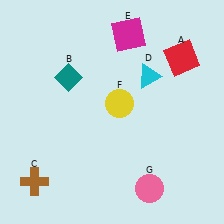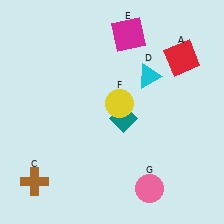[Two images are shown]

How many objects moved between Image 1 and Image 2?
1 object moved between the two images.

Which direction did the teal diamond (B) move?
The teal diamond (B) moved right.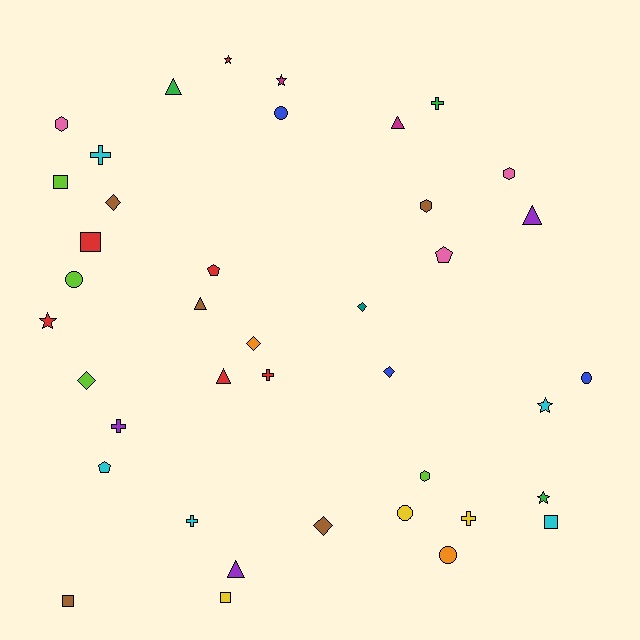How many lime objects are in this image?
There are 4 lime objects.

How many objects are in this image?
There are 40 objects.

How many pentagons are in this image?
There are 3 pentagons.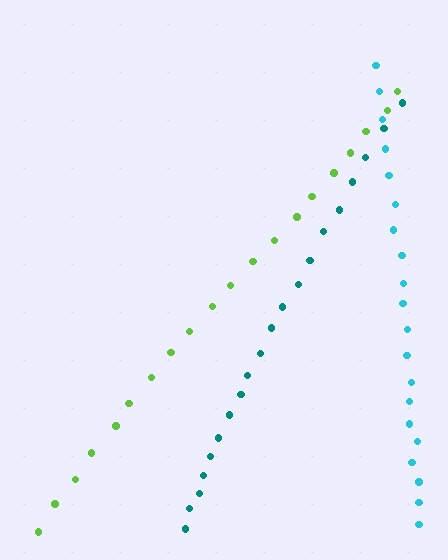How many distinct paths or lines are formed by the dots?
There are 3 distinct paths.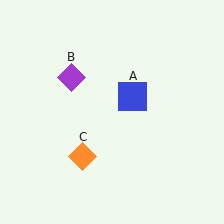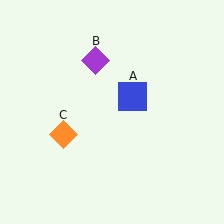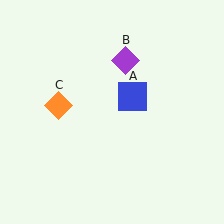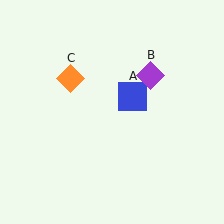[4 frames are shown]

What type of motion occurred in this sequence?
The purple diamond (object B), orange diamond (object C) rotated clockwise around the center of the scene.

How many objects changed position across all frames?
2 objects changed position: purple diamond (object B), orange diamond (object C).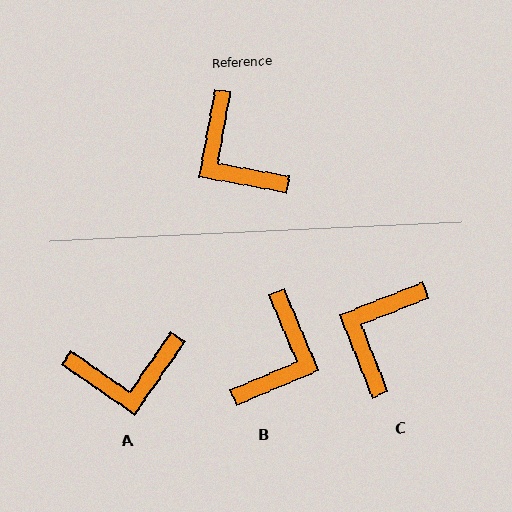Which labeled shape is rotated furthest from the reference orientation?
B, about 123 degrees away.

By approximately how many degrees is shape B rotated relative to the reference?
Approximately 123 degrees counter-clockwise.